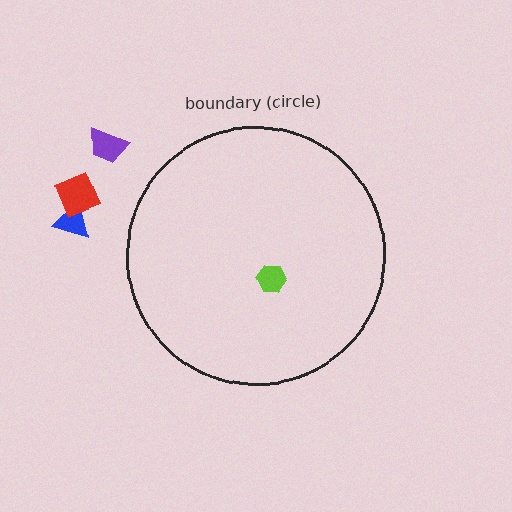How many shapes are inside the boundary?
1 inside, 3 outside.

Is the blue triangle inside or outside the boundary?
Outside.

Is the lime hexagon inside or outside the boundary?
Inside.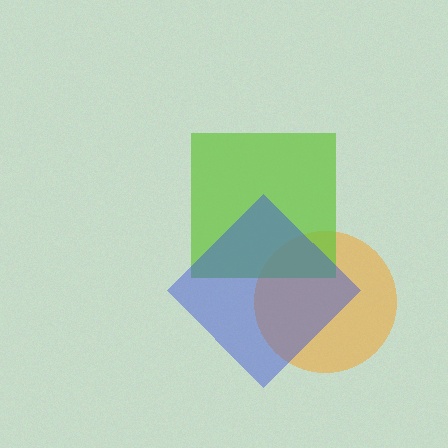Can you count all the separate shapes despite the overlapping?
Yes, there are 3 separate shapes.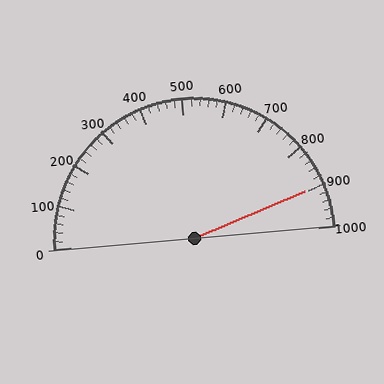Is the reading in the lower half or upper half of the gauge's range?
The reading is in the upper half of the range (0 to 1000).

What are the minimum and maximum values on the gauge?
The gauge ranges from 0 to 1000.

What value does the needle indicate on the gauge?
The needle indicates approximately 900.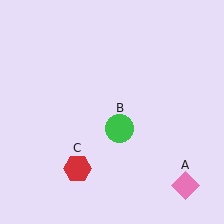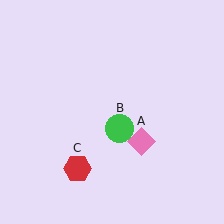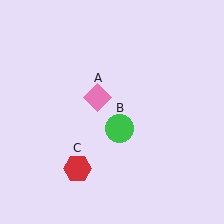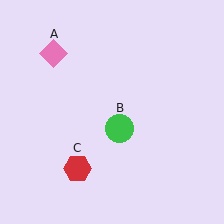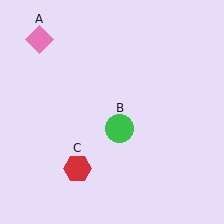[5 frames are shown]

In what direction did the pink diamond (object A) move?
The pink diamond (object A) moved up and to the left.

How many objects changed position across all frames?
1 object changed position: pink diamond (object A).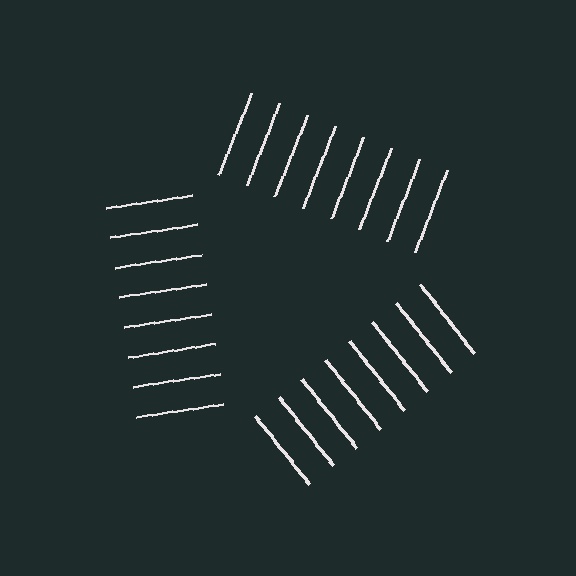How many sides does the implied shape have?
3 sides — the line-ends trace a triangle.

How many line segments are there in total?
24 — 8 along each of the 3 edges.